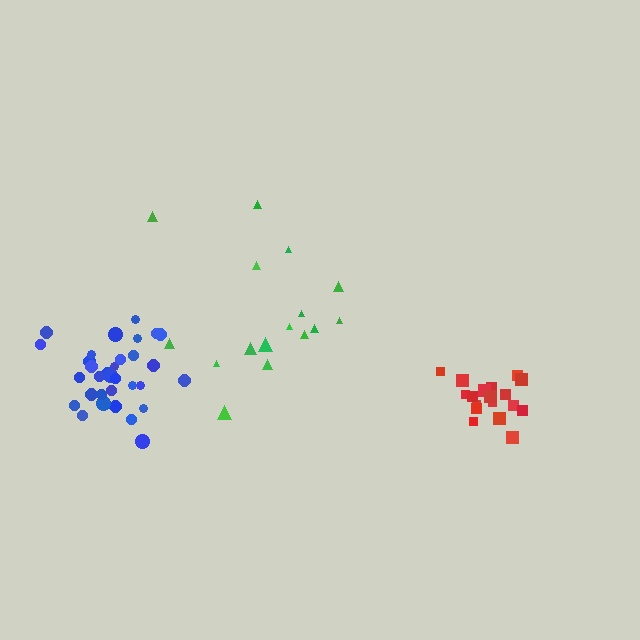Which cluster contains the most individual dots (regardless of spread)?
Blue (32).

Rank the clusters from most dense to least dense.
red, blue, green.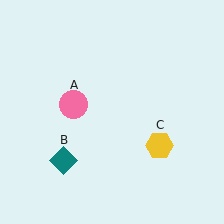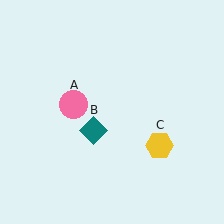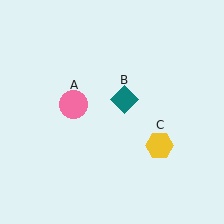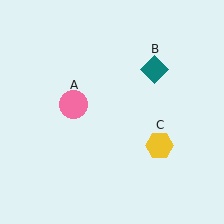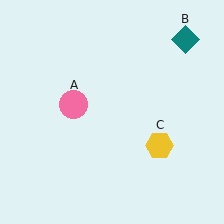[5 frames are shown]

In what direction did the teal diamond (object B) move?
The teal diamond (object B) moved up and to the right.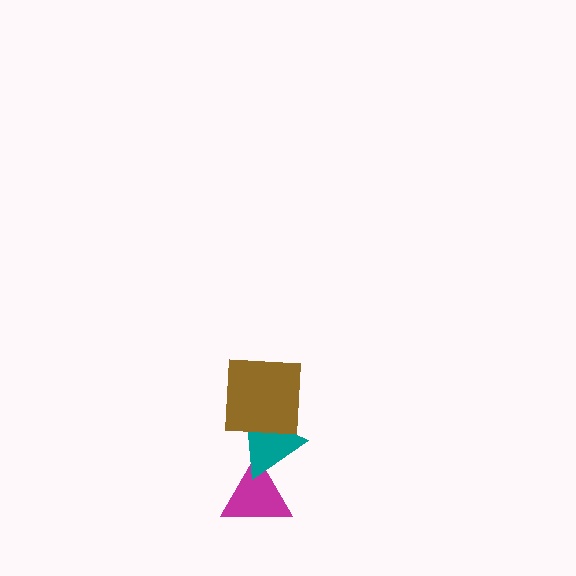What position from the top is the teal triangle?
The teal triangle is 2nd from the top.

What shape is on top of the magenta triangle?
The teal triangle is on top of the magenta triangle.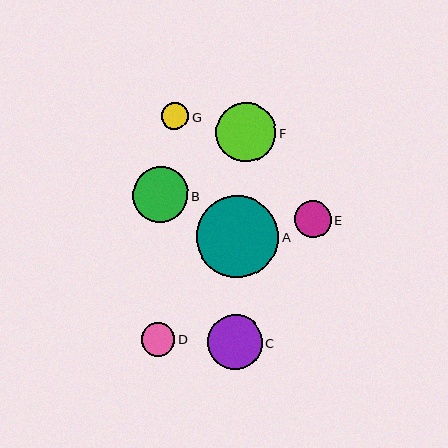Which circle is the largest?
Circle A is the largest with a size of approximately 83 pixels.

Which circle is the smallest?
Circle G is the smallest with a size of approximately 27 pixels.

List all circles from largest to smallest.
From largest to smallest: A, F, B, C, E, D, G.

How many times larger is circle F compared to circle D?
Circle F is approximately 1.8 times the size of circle D.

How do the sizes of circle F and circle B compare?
Circle F and circle B are approximately the same size.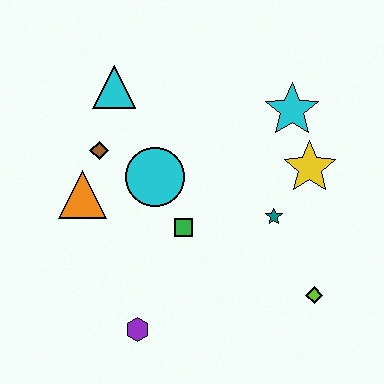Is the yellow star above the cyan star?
No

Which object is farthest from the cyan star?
The purple hexagon is farthest from the cyan star.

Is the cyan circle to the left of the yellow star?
Yes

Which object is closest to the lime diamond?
The teal star is closest to the lime diamond.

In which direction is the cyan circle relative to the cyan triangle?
The cyan circle is below the cyan triangle.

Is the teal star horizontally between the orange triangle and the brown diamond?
No